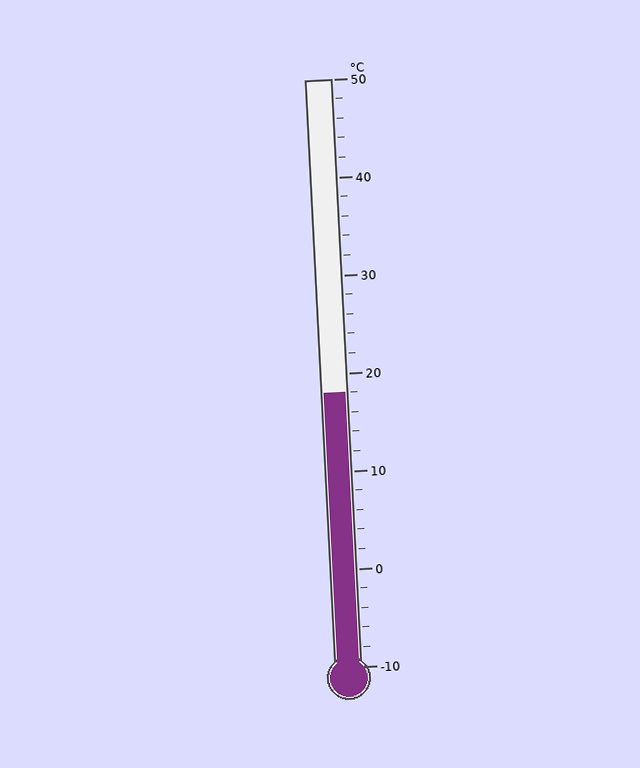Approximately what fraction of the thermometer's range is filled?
The thermometer is filled to approximately 45% of its range.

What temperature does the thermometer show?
The thermometer shows approximately 18°C.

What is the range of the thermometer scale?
The thermometer scale ranges from -10°C to 50°C.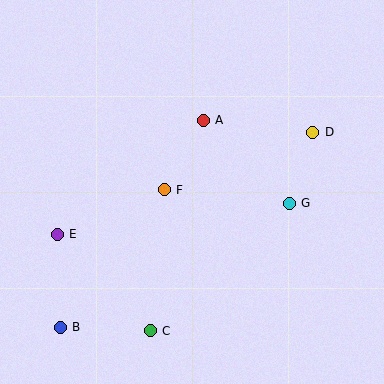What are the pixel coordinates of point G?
Point G is at (289, 203).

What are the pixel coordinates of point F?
Point F is at (164, 190).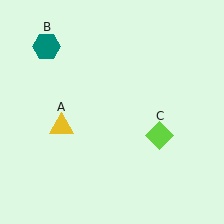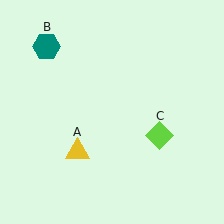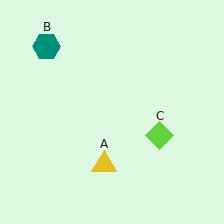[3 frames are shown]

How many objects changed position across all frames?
1 object changed position: yellow triangle (object A).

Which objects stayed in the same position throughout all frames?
Teal hexagon (object B) and lime diamond (object C) remained stationary.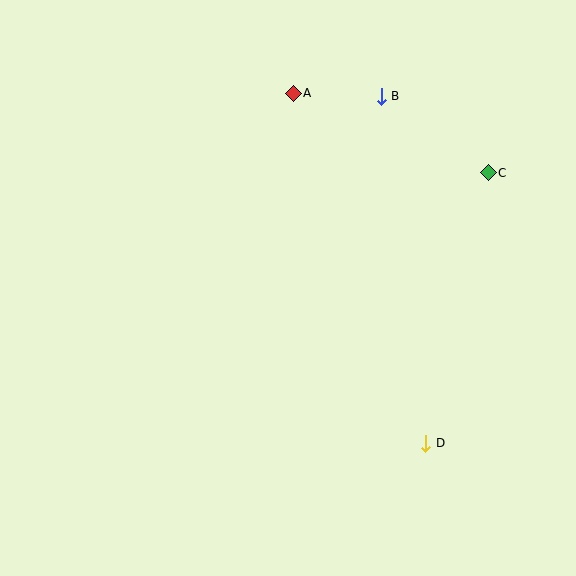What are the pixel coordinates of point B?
Point B is at (381, 96).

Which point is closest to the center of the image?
Point A at (293, 93) is closest to the center.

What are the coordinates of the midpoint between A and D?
The midpoint between A and D is at (359, 268).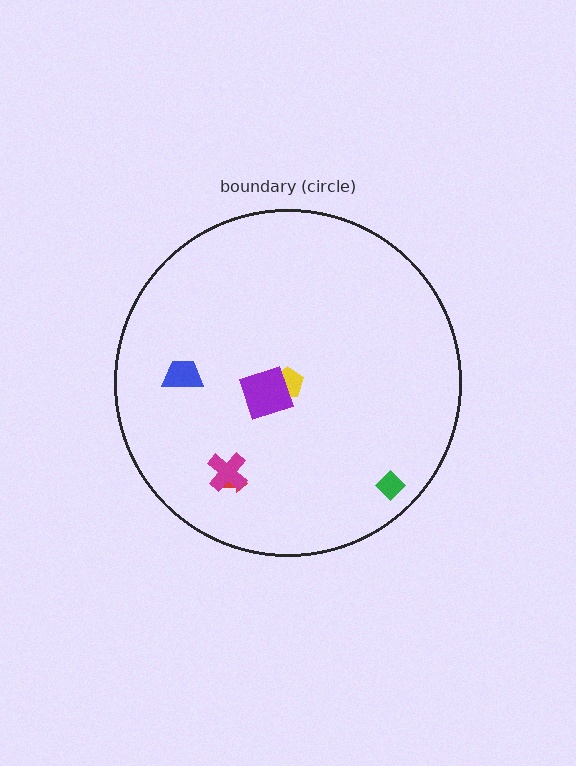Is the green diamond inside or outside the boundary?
Inside.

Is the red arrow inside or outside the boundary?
Inside.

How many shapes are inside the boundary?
6 inside, 0 outside.